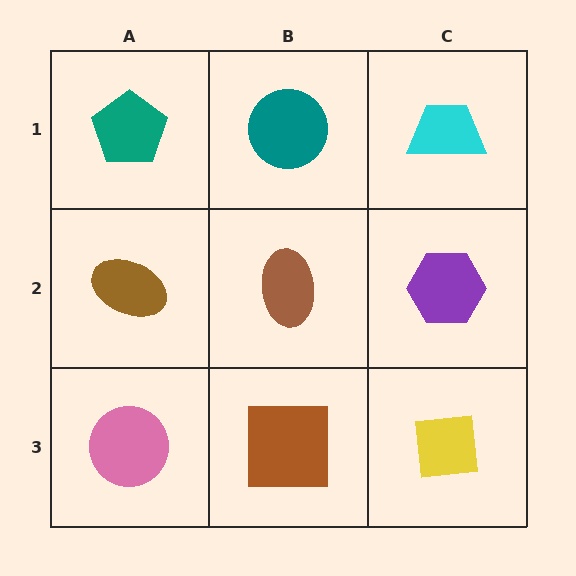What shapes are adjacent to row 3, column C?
A purple hexagon (row 2, column C), a brown square (row 3, column B).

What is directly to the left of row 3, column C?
A brown square.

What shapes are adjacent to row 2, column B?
A teal circle (row 1, column B), a brown square (row 3, column B), a brown ellipse (row 2, column A), a purple hexagon (row 2, column C).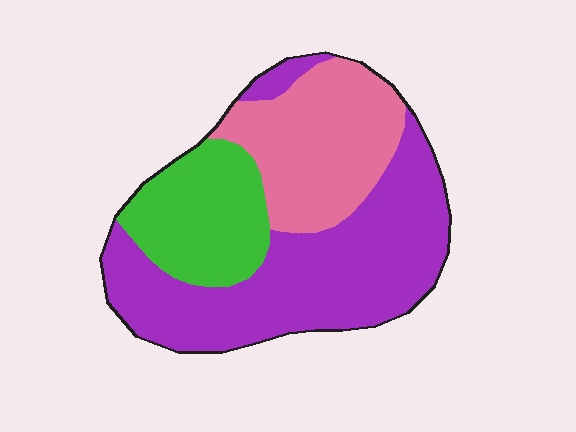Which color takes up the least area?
Green, at roughly 20%.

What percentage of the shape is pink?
Pink covers about 30% of the shape.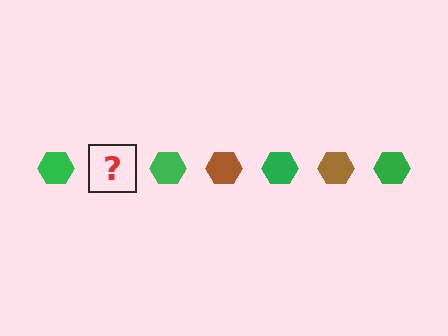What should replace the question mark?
The question mark should be replaced with a brown hexagon.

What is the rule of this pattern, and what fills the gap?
The rule is that the pattern cycles through green, brown hexagons. The gap should be filled with a brown hexagon.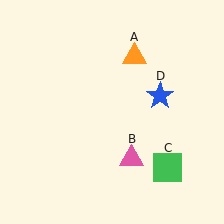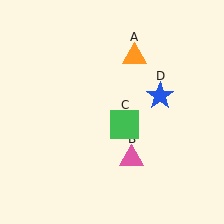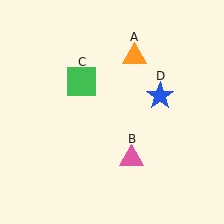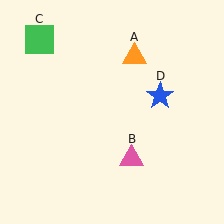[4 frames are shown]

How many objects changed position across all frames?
1 object changed position: green square (object C).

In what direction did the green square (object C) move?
The green square (object C) moved up and to the left.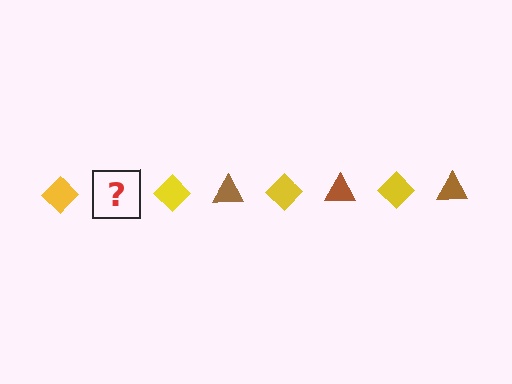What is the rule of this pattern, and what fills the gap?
The rule is that the pattern alternates between yellow diamond and brown triangle. The gap should be filled with a brown triangle.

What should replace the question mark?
The question mark should be replaced with a brown triangle.